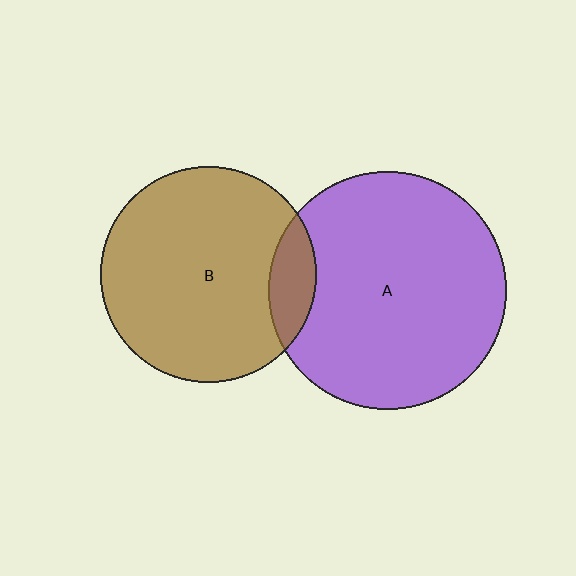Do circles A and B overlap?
Yes.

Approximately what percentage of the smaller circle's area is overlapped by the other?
Approximately 10%.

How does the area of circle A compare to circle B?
Approximately 1.2 times.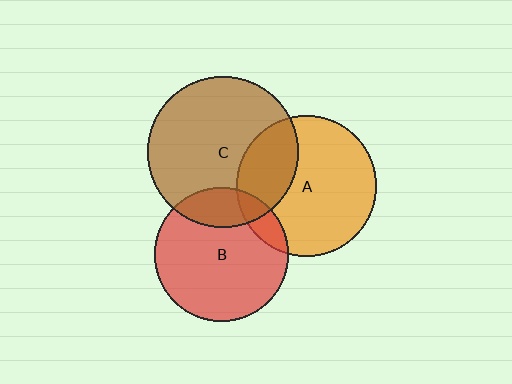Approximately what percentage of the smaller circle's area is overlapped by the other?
Approximately 10%.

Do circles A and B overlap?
Yes.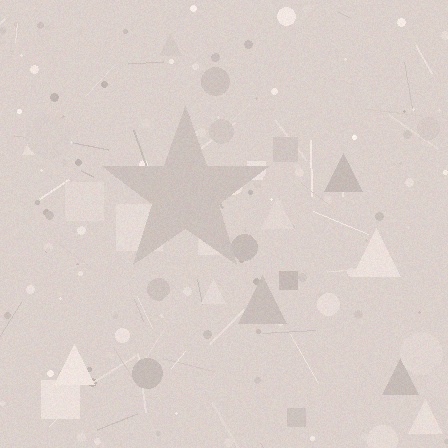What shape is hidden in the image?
A star is hidden in the image.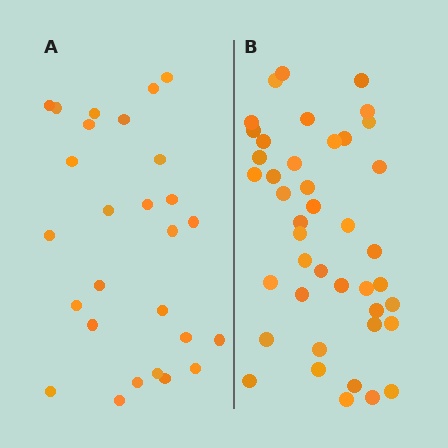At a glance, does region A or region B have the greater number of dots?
Region B (the right region) has more dots.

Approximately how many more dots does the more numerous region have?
Region B has approximately 15 more dots than region A.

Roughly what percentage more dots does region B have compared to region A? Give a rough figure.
About 55% more.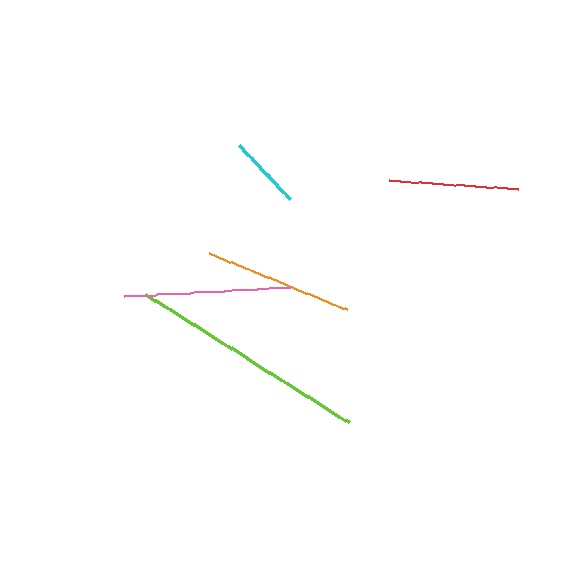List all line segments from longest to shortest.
From longest to shortest: lime, pink, orange, red, cyan.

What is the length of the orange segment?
The orange segment is approximately 149 pixels long.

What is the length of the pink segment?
The pink segment is approximately 166 pixels long.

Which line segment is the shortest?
The cyan line is the shortest at approximately 74 pixels.